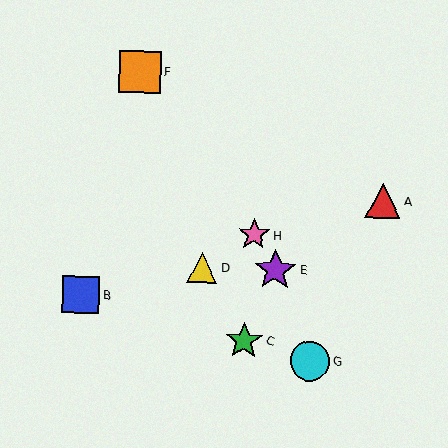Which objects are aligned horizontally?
Objects D, E are aligned horizontally.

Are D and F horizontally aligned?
No, D is at y≈268 and F is at y≈72.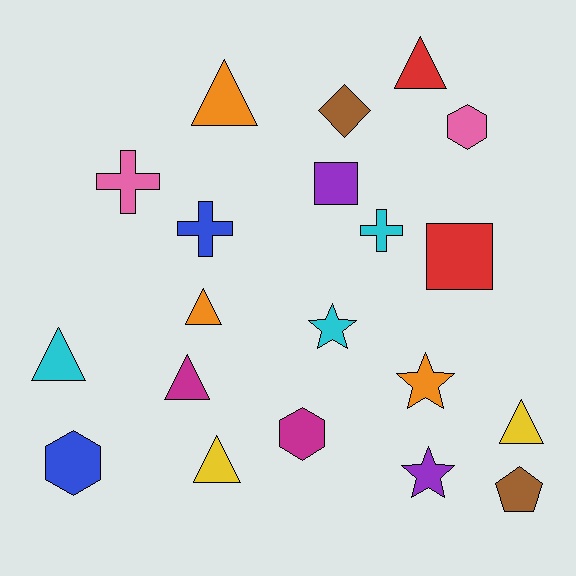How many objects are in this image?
There are 20 objects.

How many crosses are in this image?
There are 3 crosses.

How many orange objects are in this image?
There are 3 orange objects.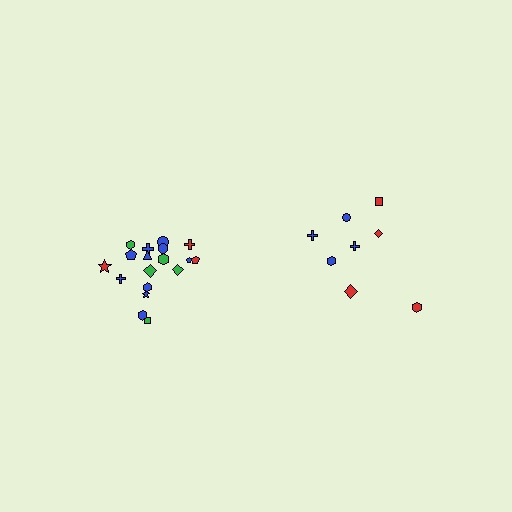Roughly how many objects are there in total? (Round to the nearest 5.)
Roughly 25 objects in total.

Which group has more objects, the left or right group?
The left group.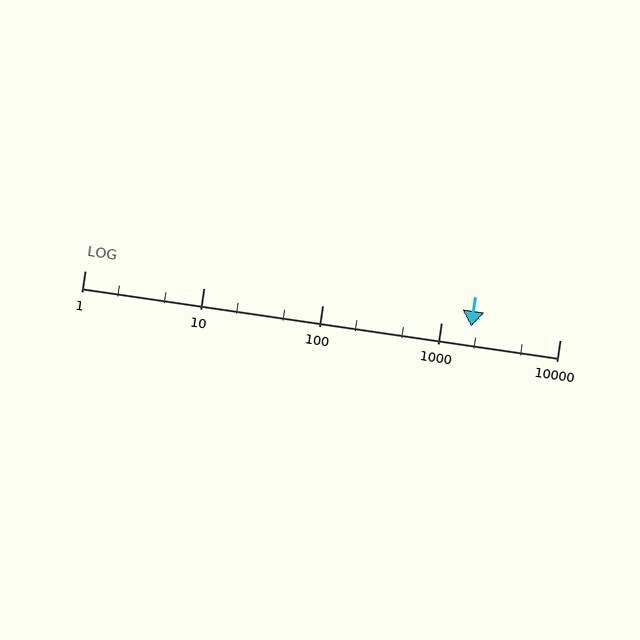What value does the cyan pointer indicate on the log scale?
The pointer indicates approximately 1800.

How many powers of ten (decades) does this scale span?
The scale spans 4 decades, from 1 to 10000.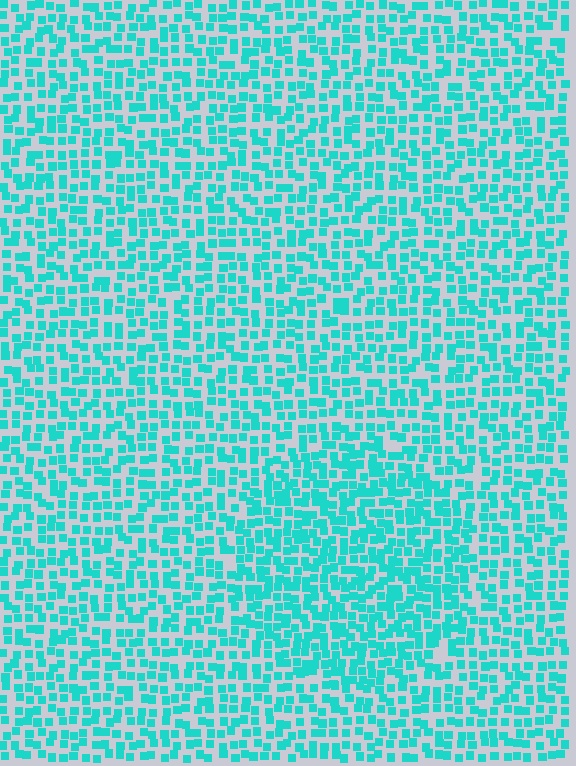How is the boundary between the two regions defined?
The boundary is defined by a change in element density (approximately 1.5x ratio). All elements are the same color, size, and shape.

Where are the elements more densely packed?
The elements are more densely packed inside the circle boundary.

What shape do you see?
I see a circle.